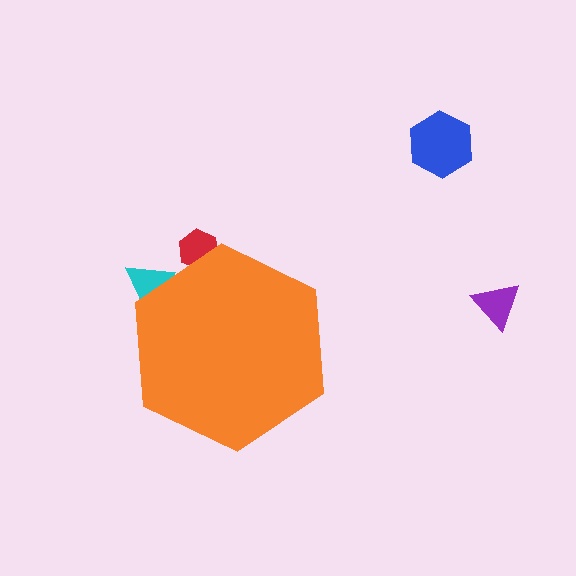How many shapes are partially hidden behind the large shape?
2 shapes are partially hidden.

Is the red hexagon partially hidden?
Yes, the red hexagon is partially hidden behind the orange hexagon.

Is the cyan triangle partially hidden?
Yes, the cyan triangle is partially hidden behind the orange hexagon.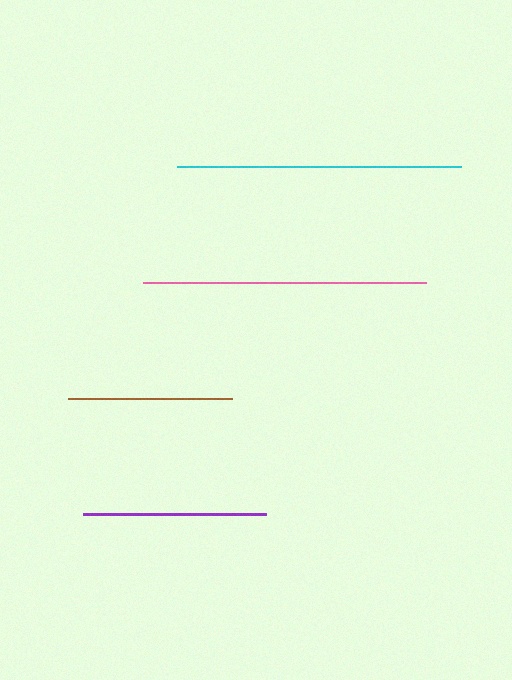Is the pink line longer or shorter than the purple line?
The pink line is longer than the purple line.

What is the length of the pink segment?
The pink segment is approximately 282 pixels long.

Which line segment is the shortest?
The brown line is the shortest at approximately 164 pixels.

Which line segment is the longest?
The cyan line is the longest at approximately 285 pixels.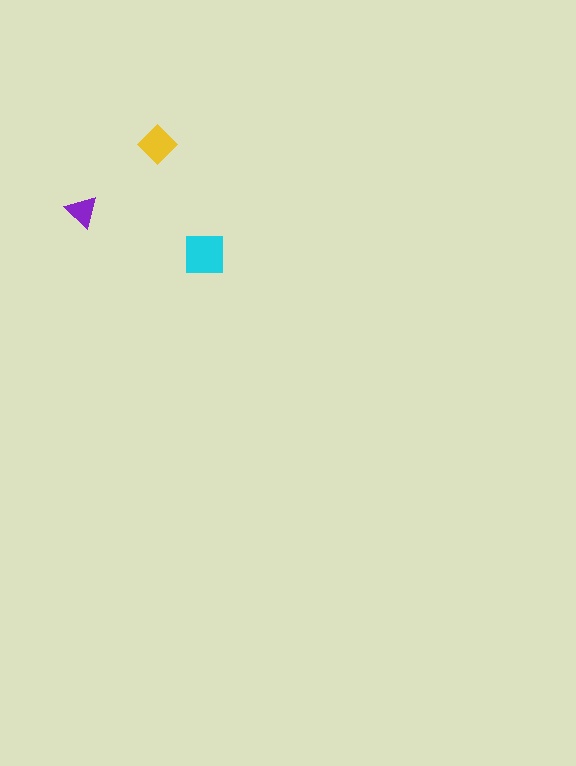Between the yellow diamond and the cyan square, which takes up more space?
The cyan square.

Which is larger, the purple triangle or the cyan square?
The cyan square.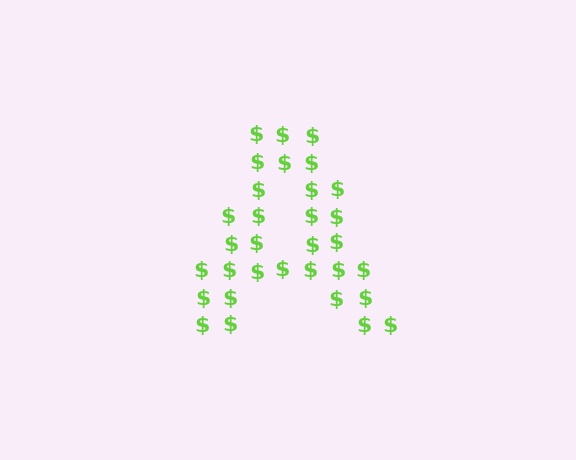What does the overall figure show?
The overall figure shows the letter A.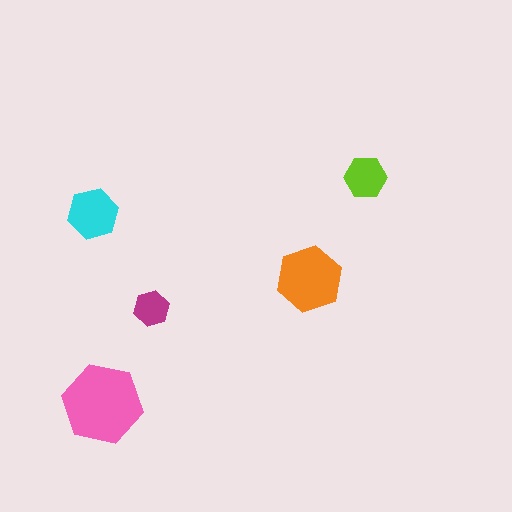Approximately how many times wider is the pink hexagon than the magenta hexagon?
About 2.5 times wider.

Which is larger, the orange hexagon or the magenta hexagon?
The orange one.